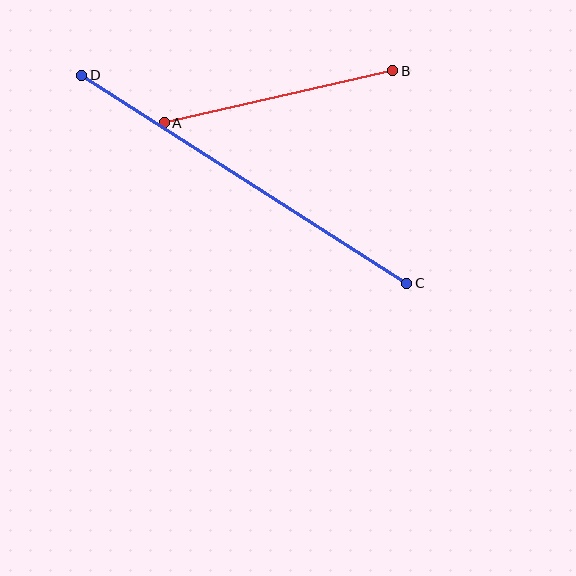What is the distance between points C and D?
The distance is approximately 386 pixels.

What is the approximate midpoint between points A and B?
The midpoint is at approximately (278, 97) pixels.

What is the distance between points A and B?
The distance is approximately 234 pixels.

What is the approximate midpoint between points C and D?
The midpoint is at approximately (244, 179) pixels.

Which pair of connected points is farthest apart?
Points C and D are farthest apart.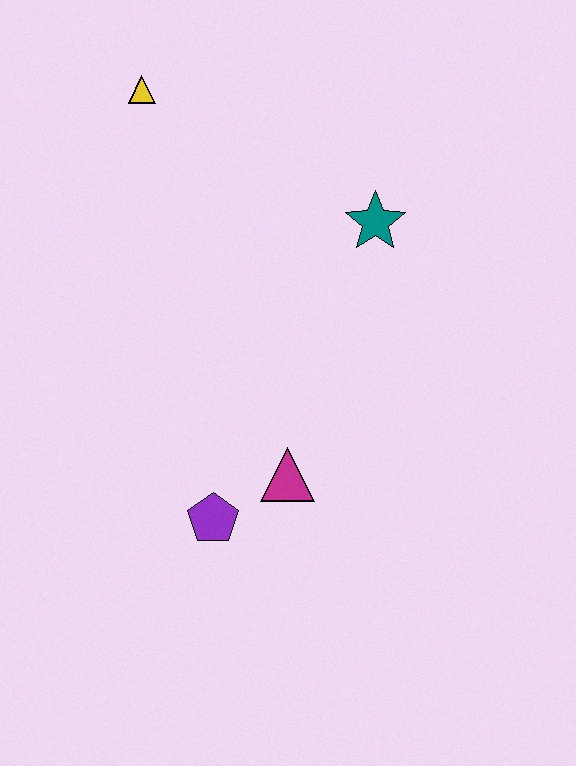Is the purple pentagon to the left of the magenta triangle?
Yes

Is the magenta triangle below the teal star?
Yes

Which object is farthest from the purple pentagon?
The yellow triangle is farthest from the purple pentagon.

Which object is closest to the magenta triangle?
The purple pentagon is closest to the magenta triangle.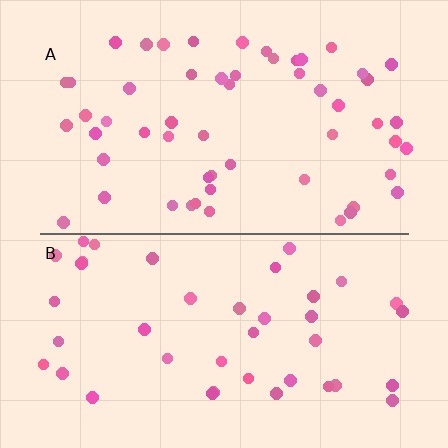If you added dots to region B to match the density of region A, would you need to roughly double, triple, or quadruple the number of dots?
Approximately double.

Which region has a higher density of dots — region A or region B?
A (the top).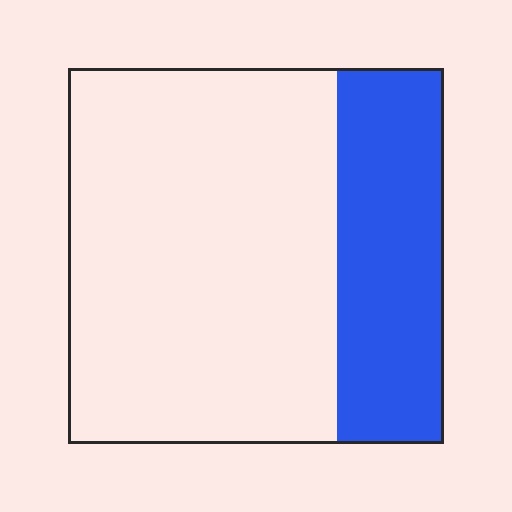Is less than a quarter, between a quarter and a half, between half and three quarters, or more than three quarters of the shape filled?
Between a quarter and a half.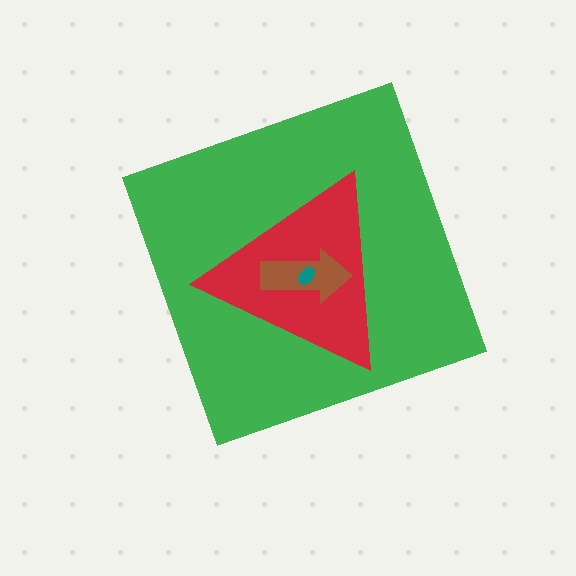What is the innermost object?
The teal ellipse.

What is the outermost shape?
The green diamond.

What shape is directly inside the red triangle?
The brown arrow.